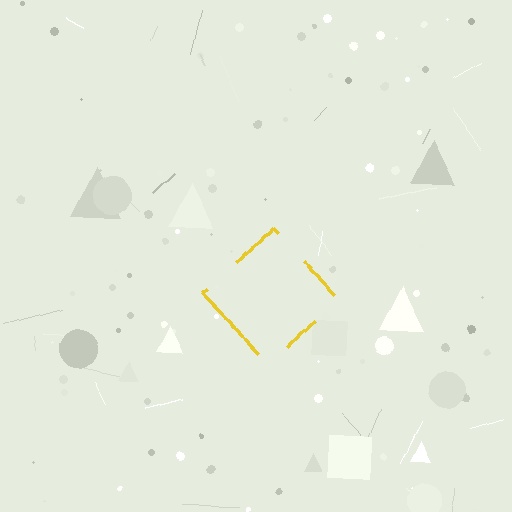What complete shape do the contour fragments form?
The contour fragments form a diamond.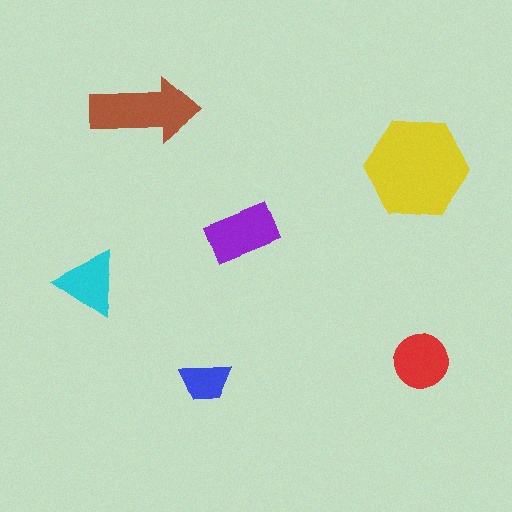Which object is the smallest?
The blue trapezoid.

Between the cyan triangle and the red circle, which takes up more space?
The red circle.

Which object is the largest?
The yellow hexagon.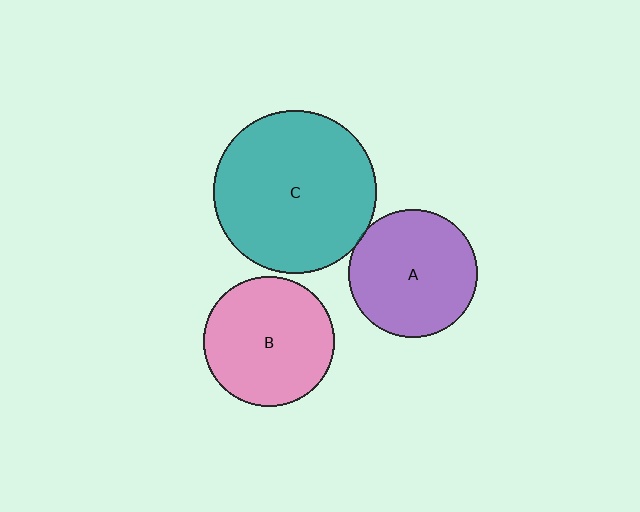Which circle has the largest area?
Circle C (teal).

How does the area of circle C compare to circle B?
Approximately 1.6 times.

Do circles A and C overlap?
Yes.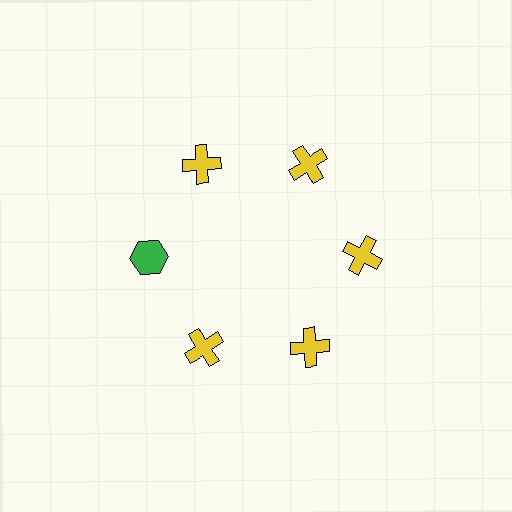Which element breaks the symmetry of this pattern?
The green hexagon at roughly the 9 o'clock position breaks the symmetry. All other shapes are yellow crosses.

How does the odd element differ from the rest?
It differs in both color (green instead of yellow) and shape (hexagon instead of cross).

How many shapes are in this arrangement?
There are 6 shapes arranged in a ring pattern.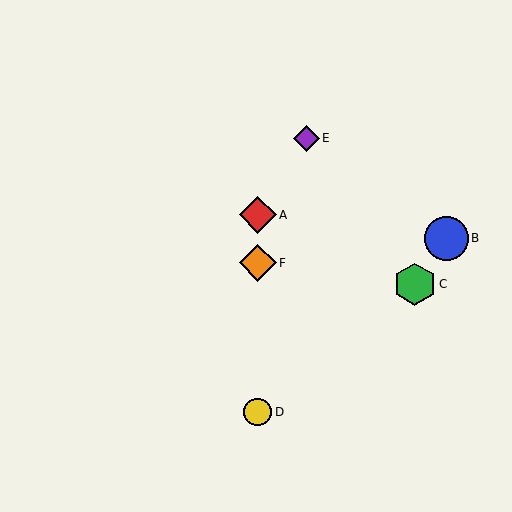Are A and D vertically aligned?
Yes, both are at x≈258.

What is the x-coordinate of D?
Object D is at x≈258.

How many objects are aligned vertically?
3 objects (A, D, F) are aligned vertically.